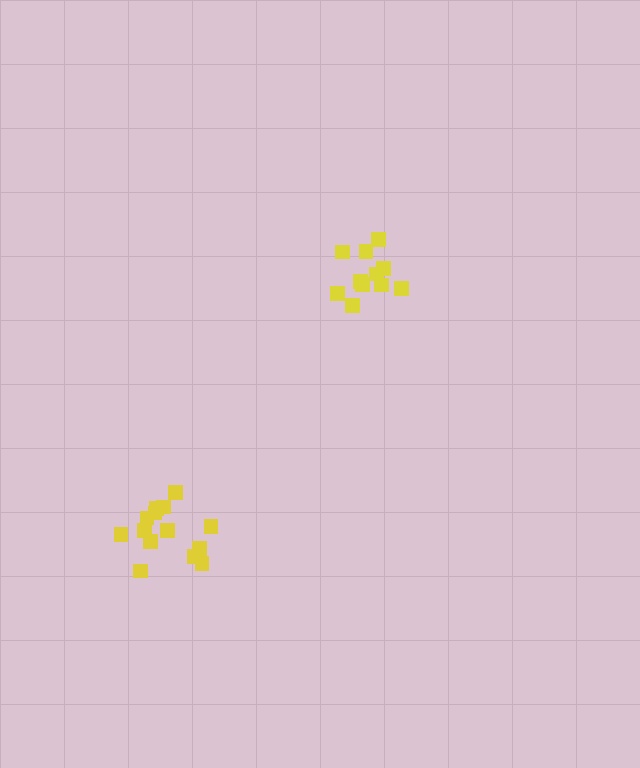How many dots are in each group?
Group 1: 11 dots, Group 2: 14 dots (25 total).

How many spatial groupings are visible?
There are 2 spatial groupings.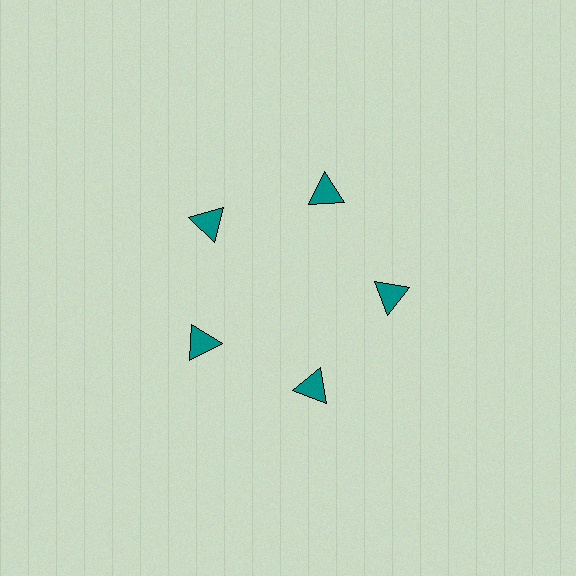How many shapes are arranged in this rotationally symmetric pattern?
There are 5 shapes, arranged in 5 groups of 1.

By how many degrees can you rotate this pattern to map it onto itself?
The pattern maps onto itself every 72 degrees of rotation.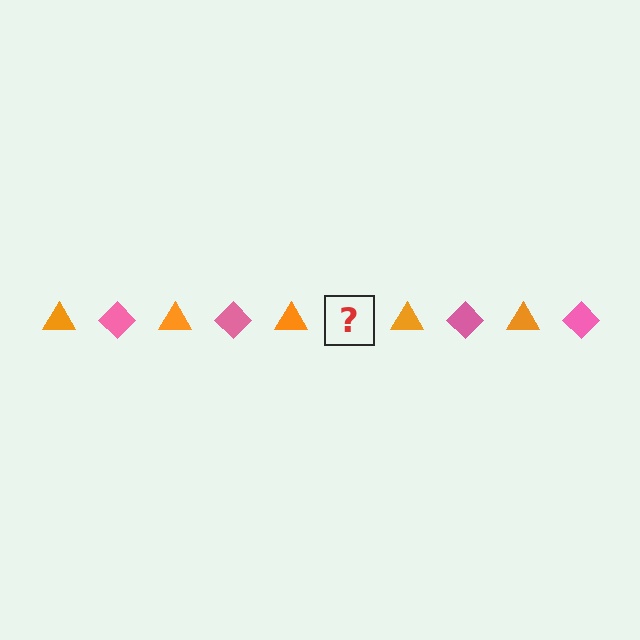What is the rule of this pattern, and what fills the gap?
The rule is that the pattern alternates between orange triangle and pink diamond. The gap should be filled with a pink diamond.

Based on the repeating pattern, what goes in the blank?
The blank should be a pink diamond.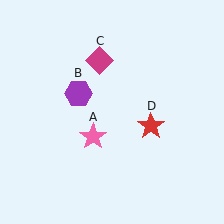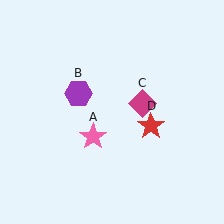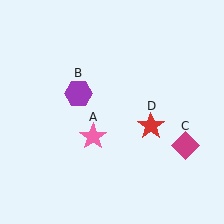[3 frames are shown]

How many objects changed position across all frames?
1 object changed position: magenta diamond (object C).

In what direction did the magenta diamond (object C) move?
The magenta diamond (object C) moved down and to the right.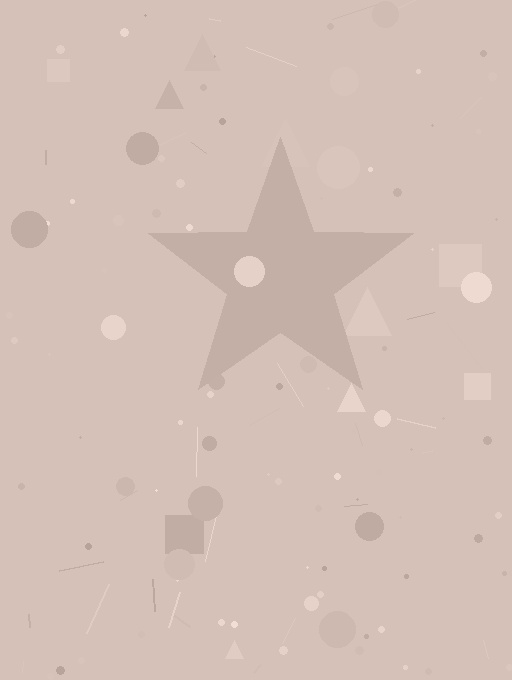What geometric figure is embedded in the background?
A star is embedded in the background.